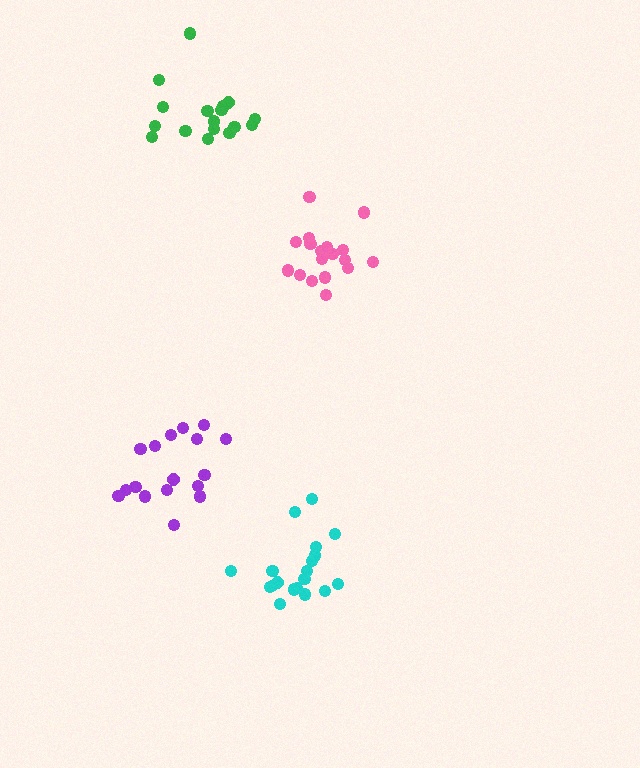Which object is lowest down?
The cyan cluster is bottommost.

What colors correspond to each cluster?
The clusters are colored: purple, cyan, pink, green.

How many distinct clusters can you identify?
There are 4 distinct clusters.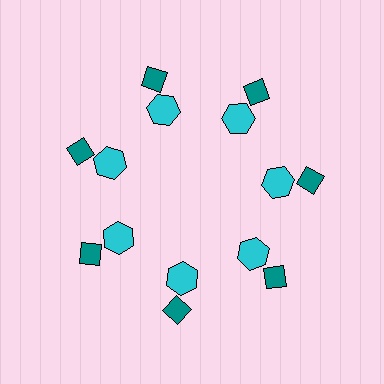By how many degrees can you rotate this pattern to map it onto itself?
The pattern maps onto itself every 51 degrees of rotation.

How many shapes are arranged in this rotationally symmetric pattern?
There are 14 shapes, arranged in 7 groups of 2.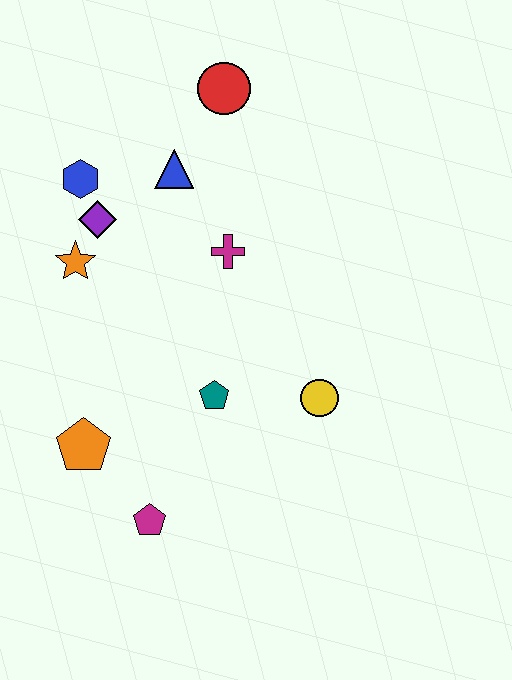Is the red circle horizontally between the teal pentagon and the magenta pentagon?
No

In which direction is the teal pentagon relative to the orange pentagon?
The teal pentagon is to the right of the orange pentagon.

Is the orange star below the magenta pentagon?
No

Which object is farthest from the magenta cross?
The magenta pentagon is farthest from the magenta cross.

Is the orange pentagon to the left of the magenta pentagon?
Yes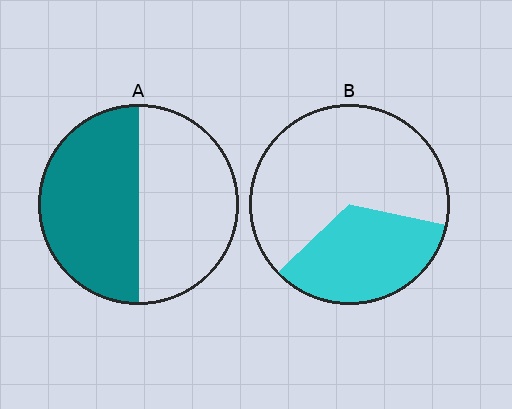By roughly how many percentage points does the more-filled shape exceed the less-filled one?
By roughly 15 percentage points (A over B).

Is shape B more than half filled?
No.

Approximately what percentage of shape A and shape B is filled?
A is approximately 50% and B is approximately 35%.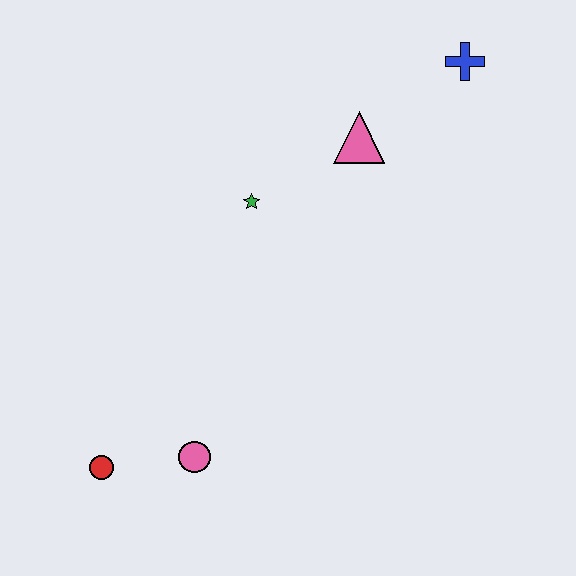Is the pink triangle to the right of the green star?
Yes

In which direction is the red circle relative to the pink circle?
The red circle is to the left of the pink circle.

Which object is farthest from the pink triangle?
The red circle is farthest from the pink triangle.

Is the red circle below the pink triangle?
Yes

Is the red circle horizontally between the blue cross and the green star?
No